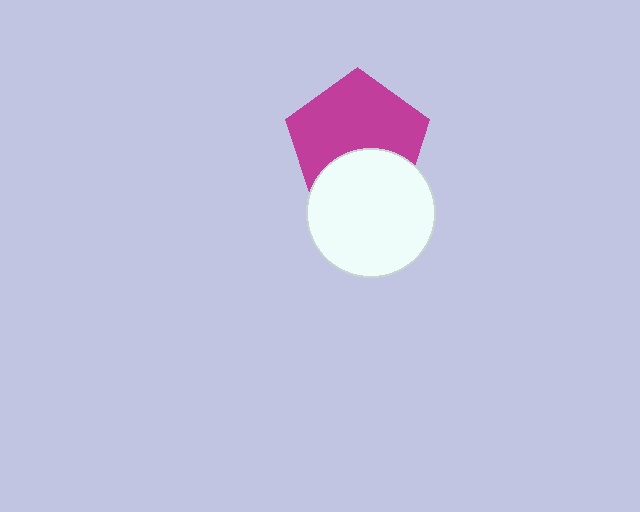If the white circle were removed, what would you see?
You would see the complete magenta pentagon.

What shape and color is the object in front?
The object in front is a white circle.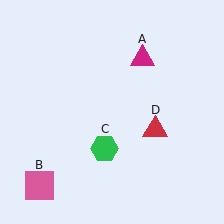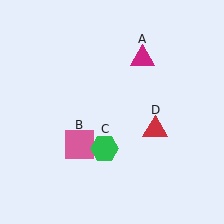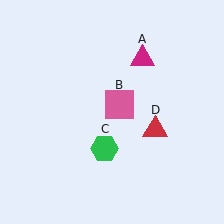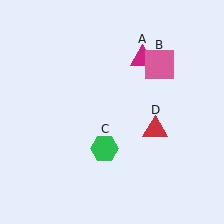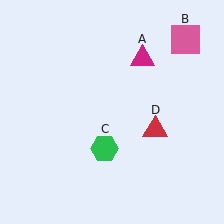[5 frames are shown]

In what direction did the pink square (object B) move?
The pink square (object B) moved up and to the right.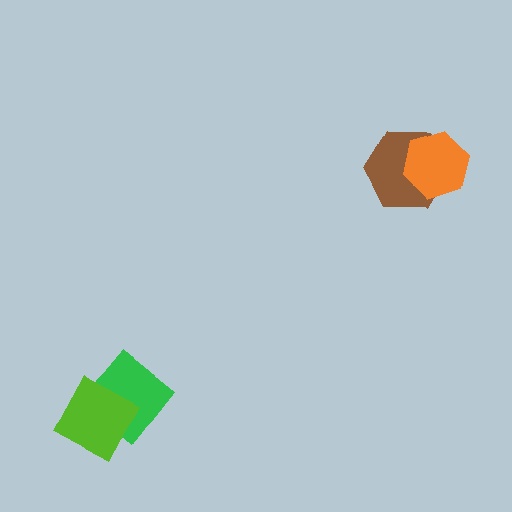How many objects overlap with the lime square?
1 object overlaps with the lime square.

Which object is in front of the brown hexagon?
The orange hexagon is in front of the brown hexagon.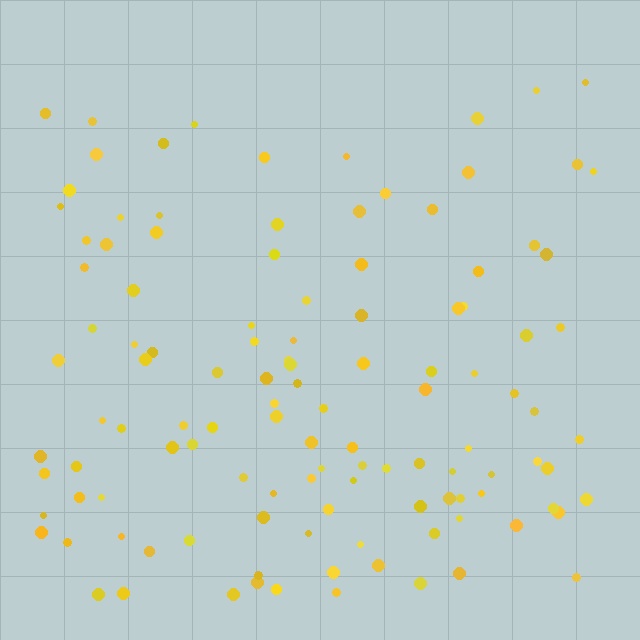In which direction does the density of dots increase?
From top to bottom, with the bottom side densest.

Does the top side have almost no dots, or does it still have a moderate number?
Still a moderate number, just noticeably fewer than the bottom.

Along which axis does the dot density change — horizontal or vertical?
Vertical.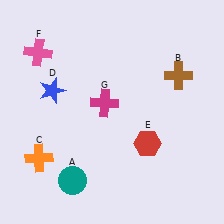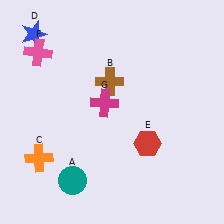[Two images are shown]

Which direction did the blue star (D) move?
The blue star (D) moved up.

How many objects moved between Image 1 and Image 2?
2 objects moved between the two images.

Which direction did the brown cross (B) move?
The brown cross (B) moved left.